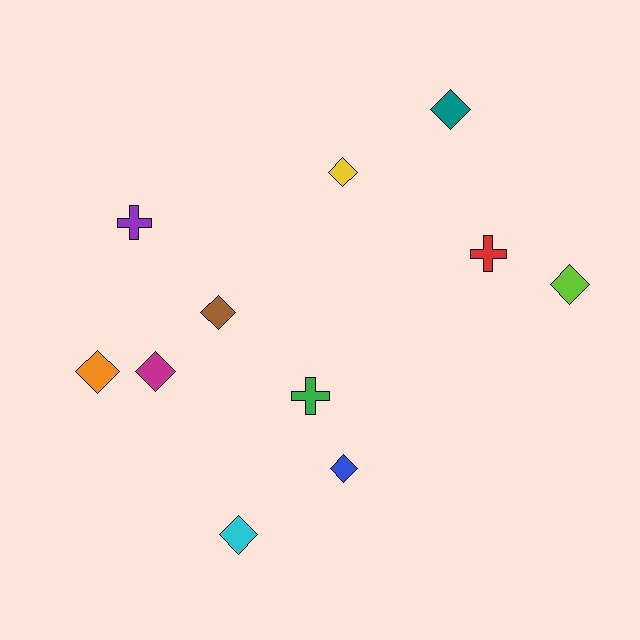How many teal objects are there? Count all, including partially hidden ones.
There is 1 teal object.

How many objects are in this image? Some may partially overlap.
There are 11 objects.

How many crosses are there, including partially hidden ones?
There are 3 crosses.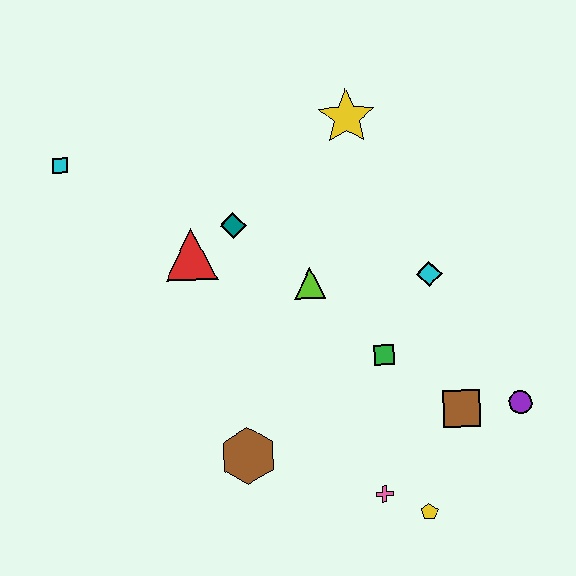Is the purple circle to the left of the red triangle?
No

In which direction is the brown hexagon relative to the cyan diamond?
The brown hexagon is to the left of the cyan diamond.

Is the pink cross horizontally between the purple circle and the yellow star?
Yes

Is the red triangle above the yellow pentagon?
Yes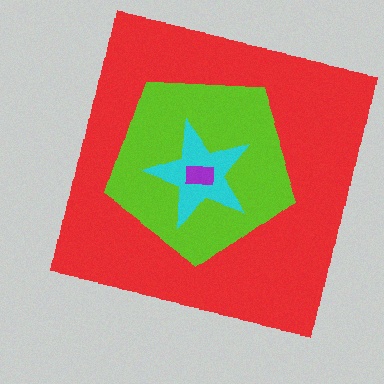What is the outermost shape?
The red square.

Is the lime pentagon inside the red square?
Yes.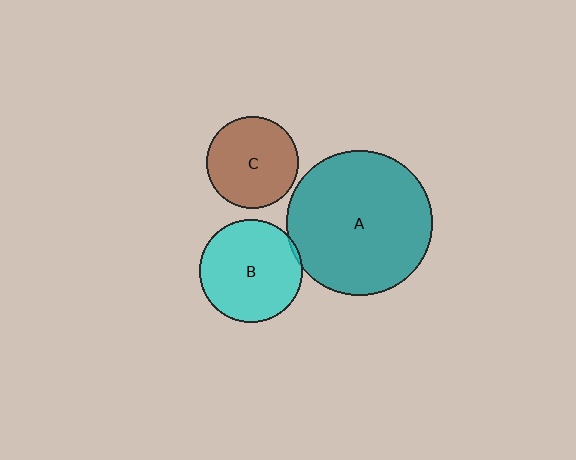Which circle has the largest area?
Circle A (teal).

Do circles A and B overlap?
Yes.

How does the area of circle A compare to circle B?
Approximately 2.0 times.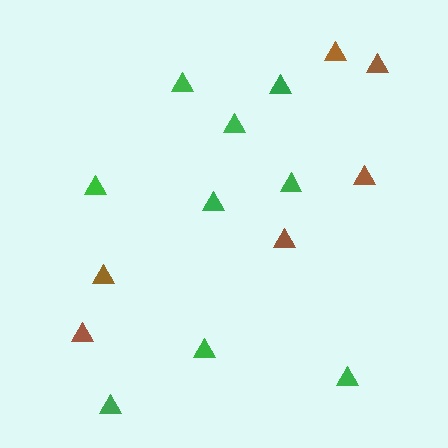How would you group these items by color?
There are 2 groups: one group of brown triangles (6) and one group of green triangles (9).